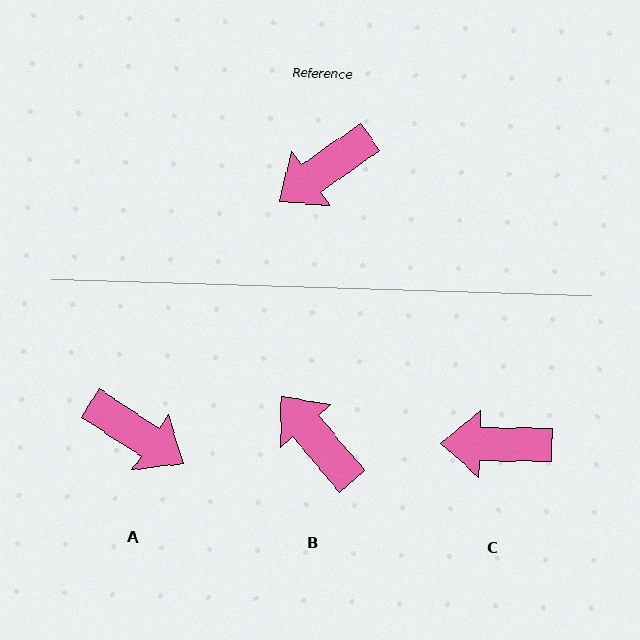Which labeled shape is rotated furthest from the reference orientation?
A, about 111 degrees away.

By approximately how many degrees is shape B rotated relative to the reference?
Approximately 85 degrees clockwise.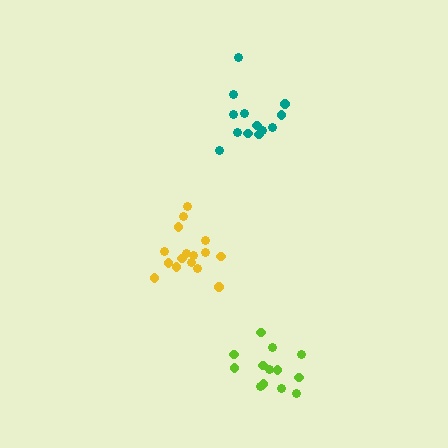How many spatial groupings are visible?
There are 3 spatial groupings.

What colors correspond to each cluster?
The clusters are colored: yellow, teal, lime.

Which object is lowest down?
The lime cluster is bottommost.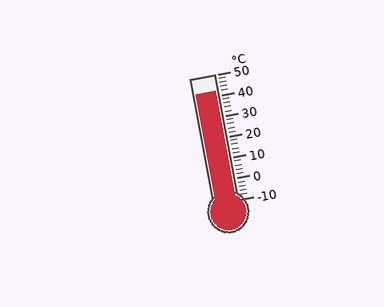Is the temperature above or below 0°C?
The temperature is above 0°C.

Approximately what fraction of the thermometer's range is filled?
The thermometer is filled to approximately 85% of its range.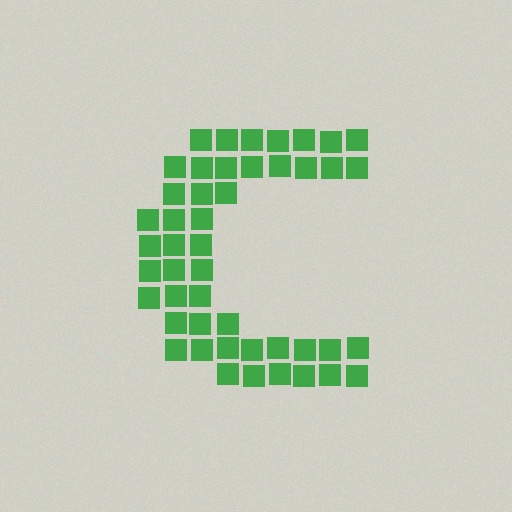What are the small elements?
The small elements are squares.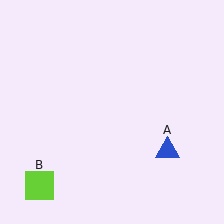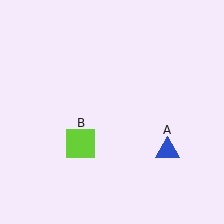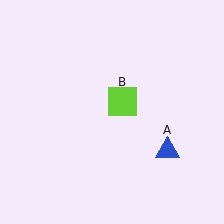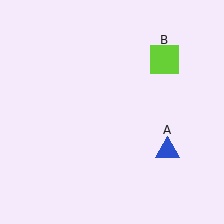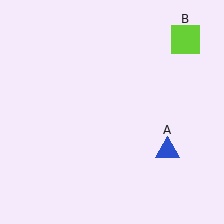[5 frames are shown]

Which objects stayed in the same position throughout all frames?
Blue triangle (object A) remained stationary.